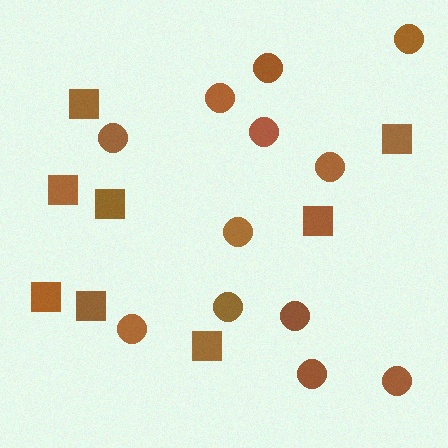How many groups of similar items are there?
There are 2 groups: one group of squares (8) and one group of circles (12).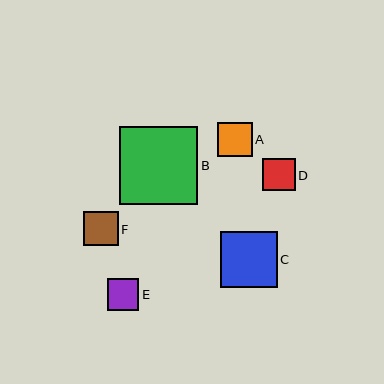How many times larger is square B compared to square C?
Square B is approximately 1.4 times the size of square C.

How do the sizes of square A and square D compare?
Square A and square D are approximately the same size.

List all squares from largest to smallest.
From largest to smallest: B, C, A, F, D, E.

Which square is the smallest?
Square E is the smallest with a size of approximately 32 pixels.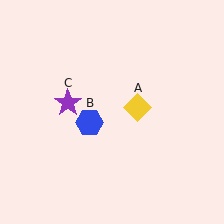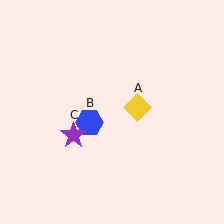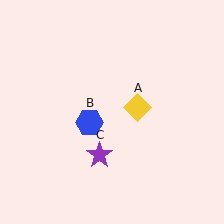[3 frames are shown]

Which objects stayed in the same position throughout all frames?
Yellow diamond (object A) and blue hexagon (object B) remained stationary.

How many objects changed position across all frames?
1 object changed position: purple star (object C).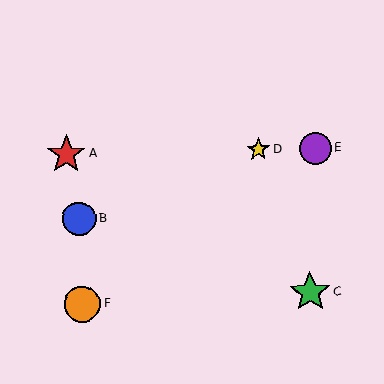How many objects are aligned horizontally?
3 objects (A, D, E) are aligned horizontally.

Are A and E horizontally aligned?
Yes, both are at y≈154.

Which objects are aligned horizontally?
Objects A, D, E are aligned horizontally.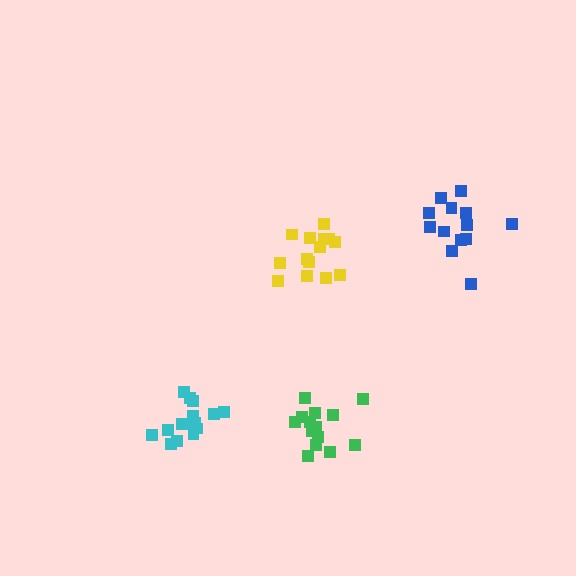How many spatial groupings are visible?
There are 4 spatial groupings.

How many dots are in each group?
Group 1: 15 dots, Group 2: 14 dots, Group 3: 14 dots, Group 4: 13 dots (56 total).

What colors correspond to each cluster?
The clusters are colored: cyan, green, yellow, blue.